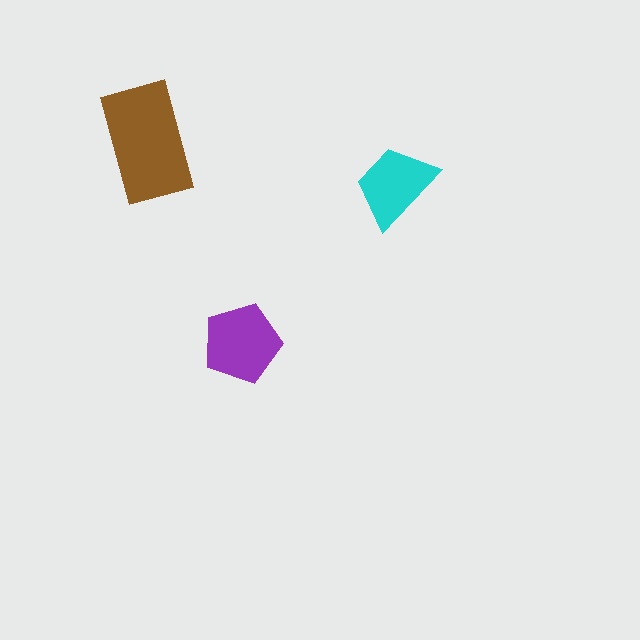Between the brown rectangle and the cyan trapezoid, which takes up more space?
The brown rectangle.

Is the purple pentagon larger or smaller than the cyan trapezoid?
Larger.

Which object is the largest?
The brown rectangle.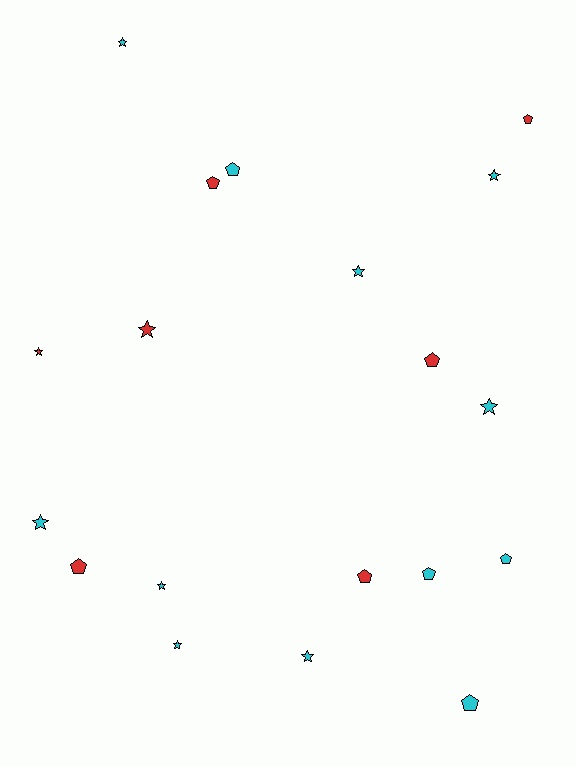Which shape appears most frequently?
Star, with 10 objects.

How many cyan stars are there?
There are 8 cyan stars.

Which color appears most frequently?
Cyan, with 12 objects.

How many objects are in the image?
There are 19 objects.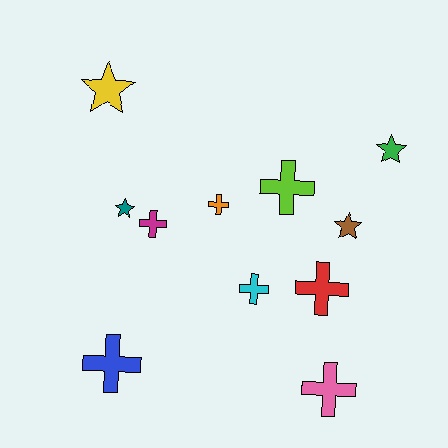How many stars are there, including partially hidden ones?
There are 4 stars.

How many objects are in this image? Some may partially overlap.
There are 11 objects.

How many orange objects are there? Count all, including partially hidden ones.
There is 1 orange object.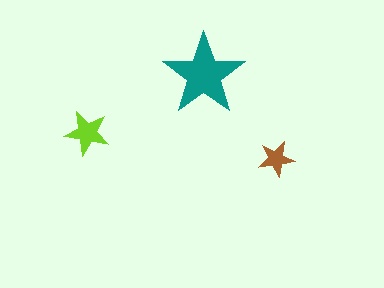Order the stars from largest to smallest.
the teal one, the lime one, the brown one.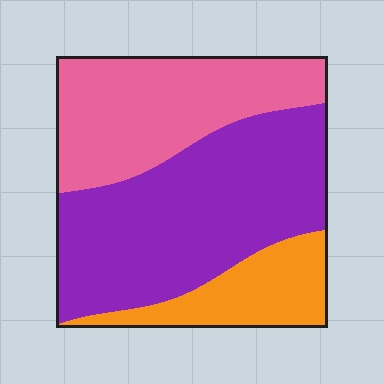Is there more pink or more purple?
Purple.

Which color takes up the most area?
Purple, at roughly 50%.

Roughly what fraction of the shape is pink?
Pink covers roughly 35% of the shape.